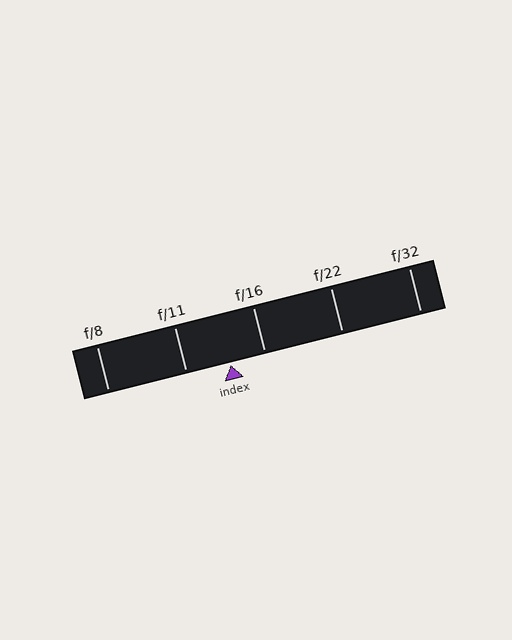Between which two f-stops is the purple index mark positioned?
The index mark is between f/11 and f/16.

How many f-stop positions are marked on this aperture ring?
There are 5 f-stop positions marked.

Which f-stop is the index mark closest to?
The index mark is closest to f/16.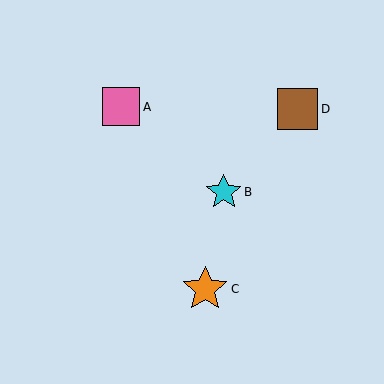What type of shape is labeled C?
Shape C is an orange star.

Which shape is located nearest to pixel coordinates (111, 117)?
The pink square (labeled A) at (121, 107) is nearest to that location.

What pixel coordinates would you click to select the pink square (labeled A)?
Click at (121, 107) to select the pink square A.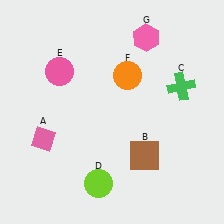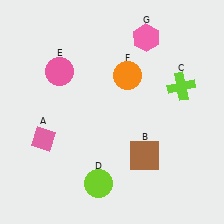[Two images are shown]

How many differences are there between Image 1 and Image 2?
There is 1 difference between the two images.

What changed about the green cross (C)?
In Image 1, C is green. In Image 2, it changed to lime.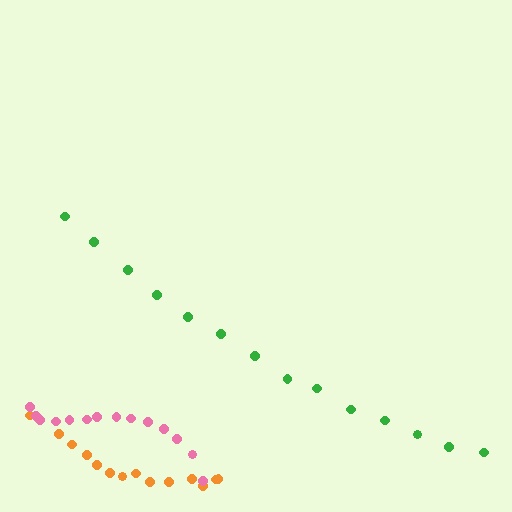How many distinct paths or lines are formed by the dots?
There are 3 distinct paths.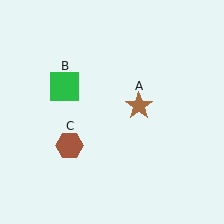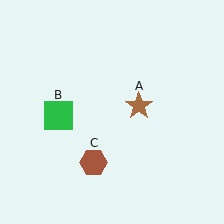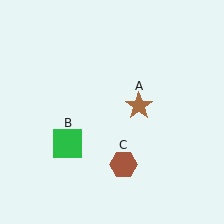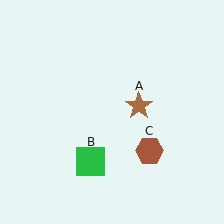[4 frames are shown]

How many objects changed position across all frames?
2 objects changed position: green square (object B), brown hexagon (object C).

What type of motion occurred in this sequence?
The green square (object B), brown hexagon (object C) rotated counterclockwise around the center of the scene.